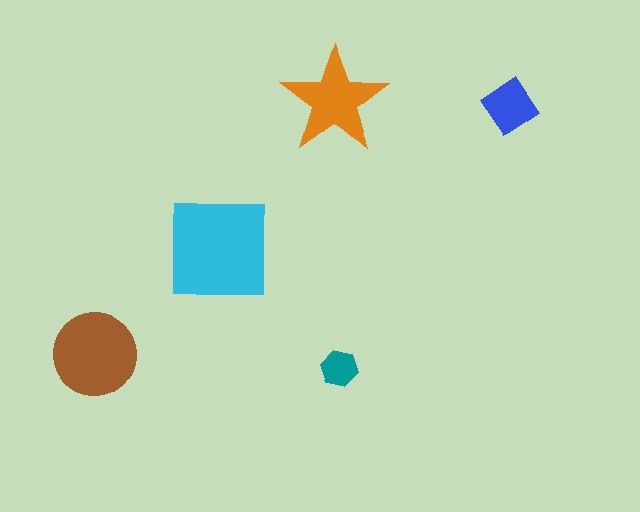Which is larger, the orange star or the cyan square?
The cyan square.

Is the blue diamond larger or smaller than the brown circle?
Smaller.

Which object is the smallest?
The teal hexagon.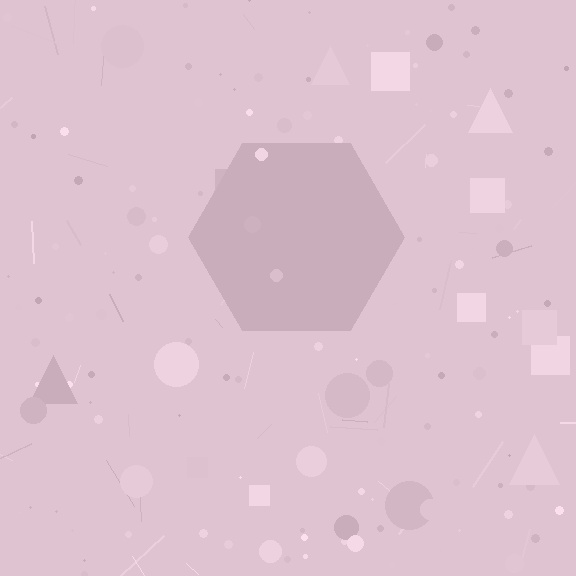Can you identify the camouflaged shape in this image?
The camouflaged shape is a hexagon.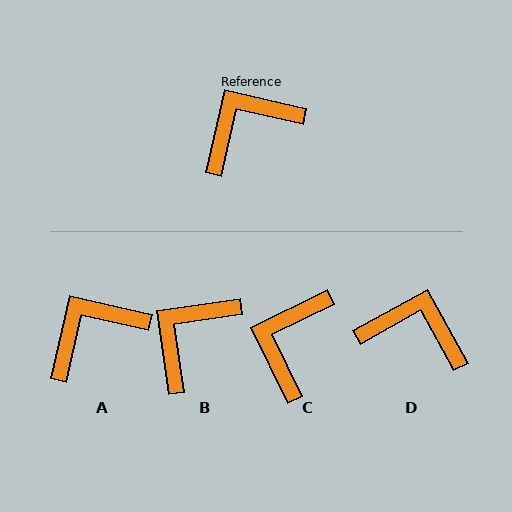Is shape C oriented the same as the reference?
No, it is off by about 39 degrees.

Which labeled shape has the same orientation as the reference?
A.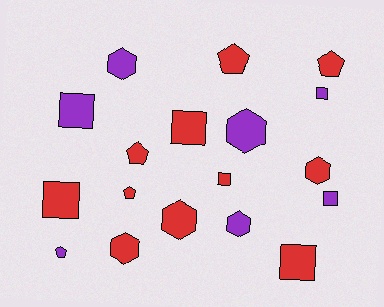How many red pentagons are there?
There are 4 red pentagons.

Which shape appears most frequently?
Square, with 7 objects.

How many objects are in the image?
There are 18 objects.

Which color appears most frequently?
Red, with 11 objects.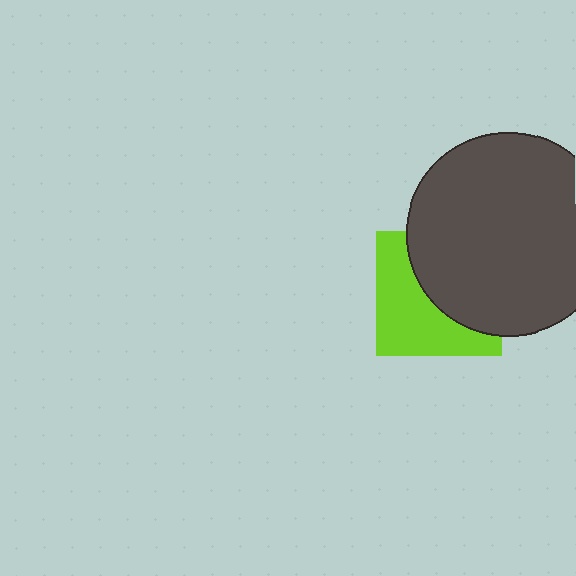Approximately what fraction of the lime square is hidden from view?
Roughly 50% of the lime square is hidden behind the dark gray circle.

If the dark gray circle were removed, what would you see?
You would see the complete lime square.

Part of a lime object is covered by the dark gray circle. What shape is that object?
It is a square.